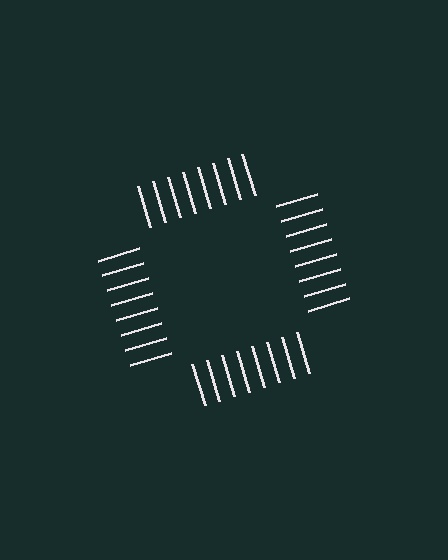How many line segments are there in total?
32 — 8 along each of the 4 edges.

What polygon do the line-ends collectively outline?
An illusory square — the line segments terminate on its edges but no continuous stroke is drawn.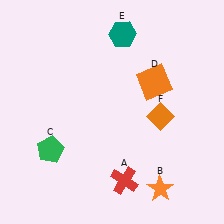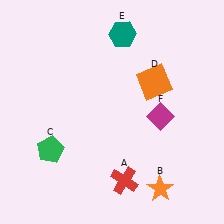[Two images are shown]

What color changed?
The diamond (F) changed from orange in Image 1 to magenta in Image 2.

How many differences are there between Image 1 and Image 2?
There is 1 difference between the two images.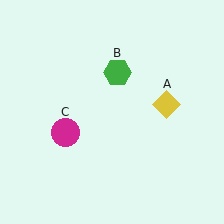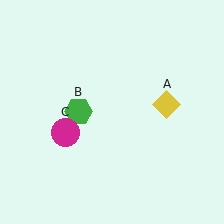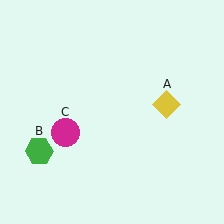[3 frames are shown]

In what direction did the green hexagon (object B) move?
The green hexagon (object B) moved down and to the left.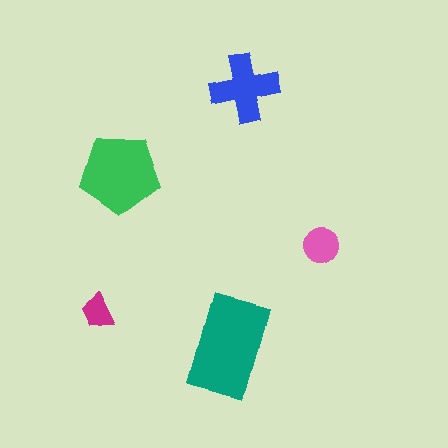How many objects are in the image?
There are 5 objects in the image.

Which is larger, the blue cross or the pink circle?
The blue cross.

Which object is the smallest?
The magenta trapezoid.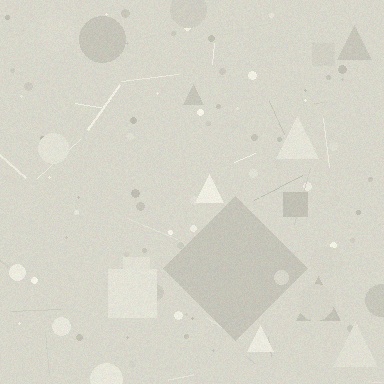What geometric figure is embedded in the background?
A diamond is embedded in the background.